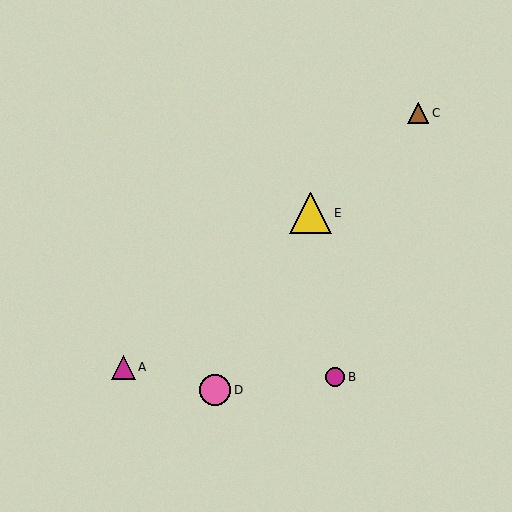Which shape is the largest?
The yellow triangle (labeled E) is the largest.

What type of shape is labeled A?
Shape A is a magenta triangle.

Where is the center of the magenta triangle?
The center of the magenta triangle is at (123, 367).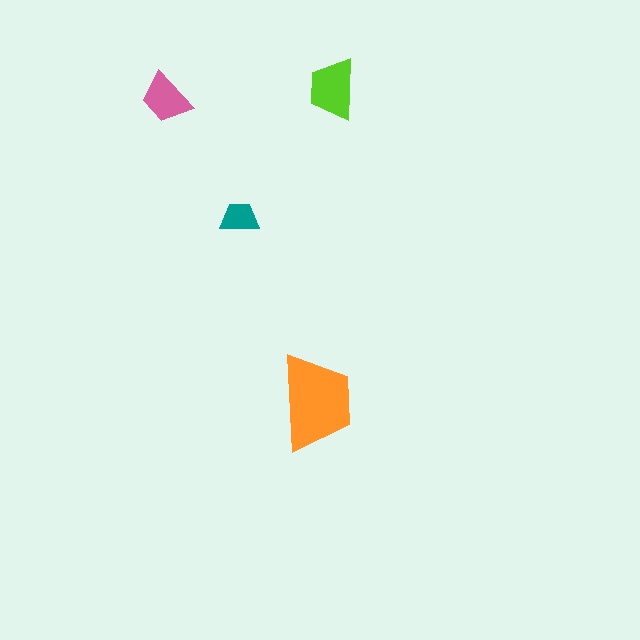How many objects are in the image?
There are 4 objects in the image.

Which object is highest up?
The lime trapezoid is topmost.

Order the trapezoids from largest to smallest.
the orange one, the lime one, the pink one, the teal one.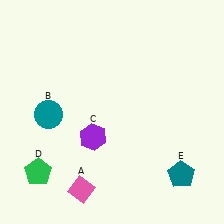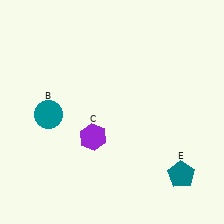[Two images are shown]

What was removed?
The pink diamond (A), the green pentagon (D) were removed in Image 2.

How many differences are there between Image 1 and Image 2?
There are 2 differences between the two images.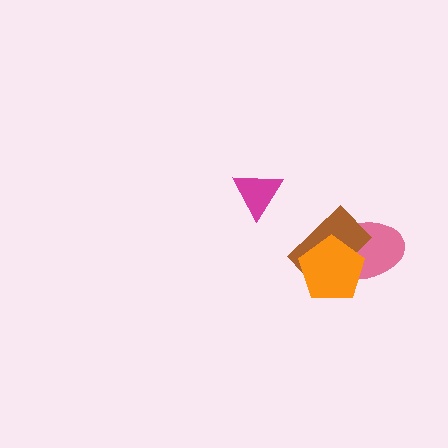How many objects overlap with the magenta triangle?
0 objects overlap with the magenta triangle.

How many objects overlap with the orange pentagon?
2 objects overlap with the orange pentagon.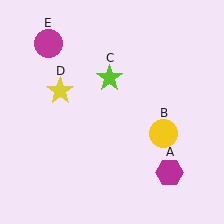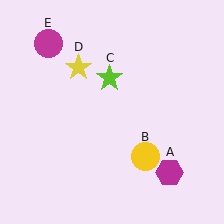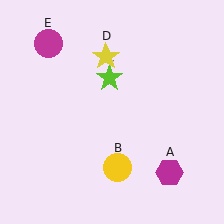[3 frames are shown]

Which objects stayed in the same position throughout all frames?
Magenta hexagon (object A) and lime star (object C) and magenta circle (object E) remained stationary.